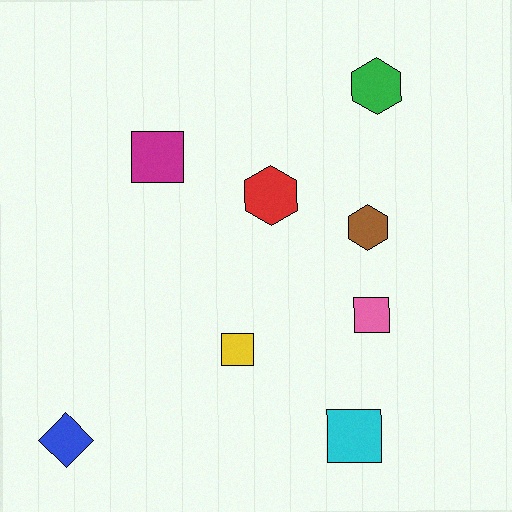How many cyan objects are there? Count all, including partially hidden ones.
There is 1 cyan object.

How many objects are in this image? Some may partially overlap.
There are 8 objects.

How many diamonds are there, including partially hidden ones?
There is 1 diamond.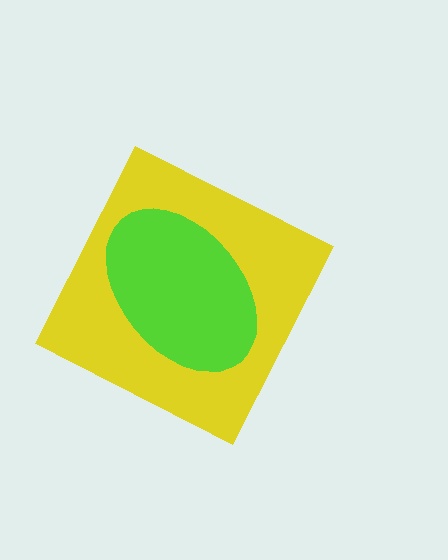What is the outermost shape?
The yellow diamond.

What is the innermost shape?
The lime ellipse.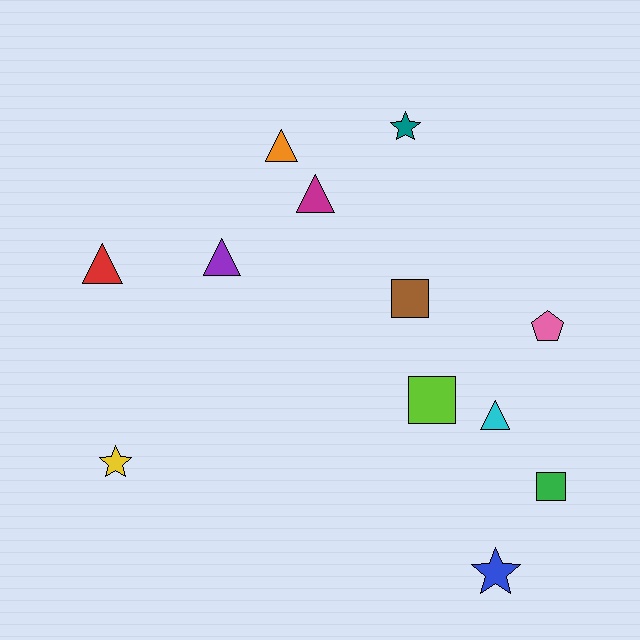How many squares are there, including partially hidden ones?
There are 3 squares.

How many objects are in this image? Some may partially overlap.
There are 12 objects.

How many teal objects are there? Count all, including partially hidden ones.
There is 1 teal object.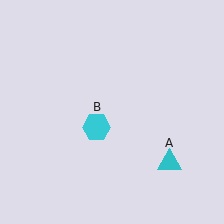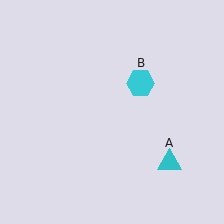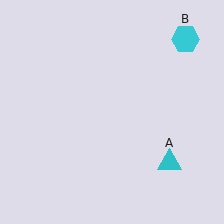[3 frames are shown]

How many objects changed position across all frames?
1 object changed position: cyan hexagon (object B).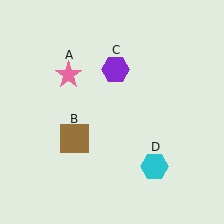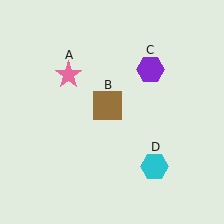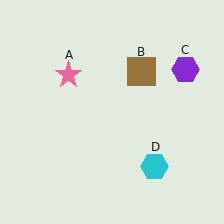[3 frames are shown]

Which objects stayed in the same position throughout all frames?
Pink star (object A) and cyan hexagon (object D) remained stationary.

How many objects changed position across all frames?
2 objects changed position: brown square (object B), purple hexagon (object C).